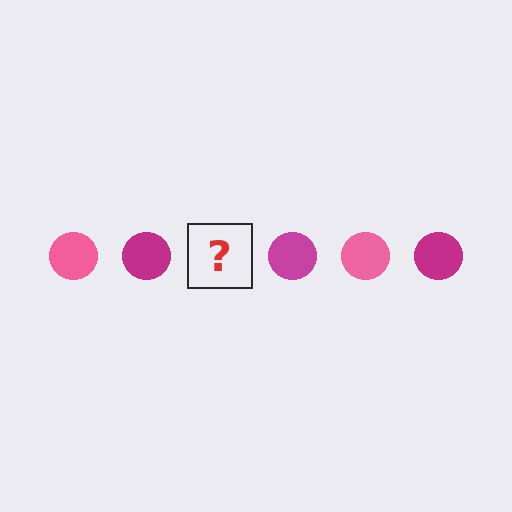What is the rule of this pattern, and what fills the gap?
The rule is that the pattern cycles through pink, magenta circles. The gap should be filled with a pink circle.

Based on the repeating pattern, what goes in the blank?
The blank should be a pink circle.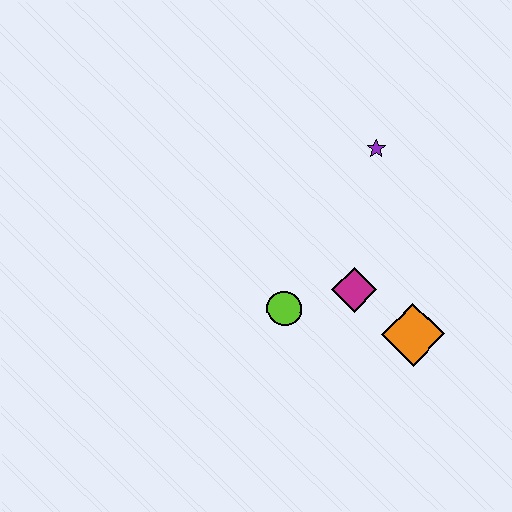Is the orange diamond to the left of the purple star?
No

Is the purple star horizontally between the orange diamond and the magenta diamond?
Yes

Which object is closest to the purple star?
The magenta diamond is closest to the purple star.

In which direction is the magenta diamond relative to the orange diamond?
The magenta diamond is to the left of the orange diamond.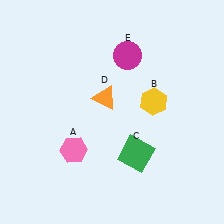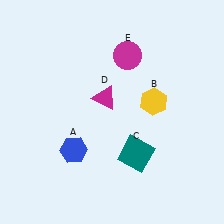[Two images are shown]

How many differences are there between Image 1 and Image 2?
There are 3 differences between the two images.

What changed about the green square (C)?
In Image 1, C is green. In Image 2, it changed to teal.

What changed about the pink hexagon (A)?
In Image 1, A is pink. In Image 2, it changed to blue.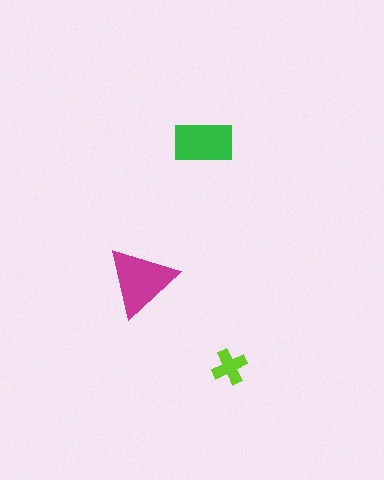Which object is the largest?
The magenta triangle.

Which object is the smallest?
The lime cross.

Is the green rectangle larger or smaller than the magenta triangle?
Smaller.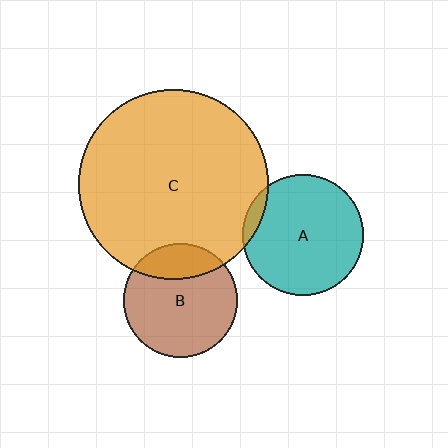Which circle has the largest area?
Circle C (orange).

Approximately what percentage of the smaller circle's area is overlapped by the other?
Approximately 25%.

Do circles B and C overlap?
Yes.